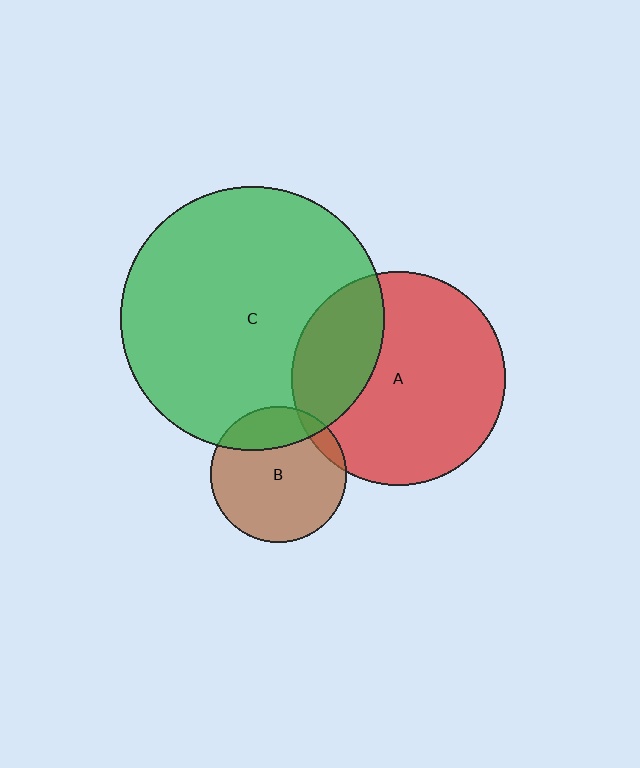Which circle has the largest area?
Circle C (green).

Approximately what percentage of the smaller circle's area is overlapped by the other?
Approximately 30%.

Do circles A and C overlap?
Yes.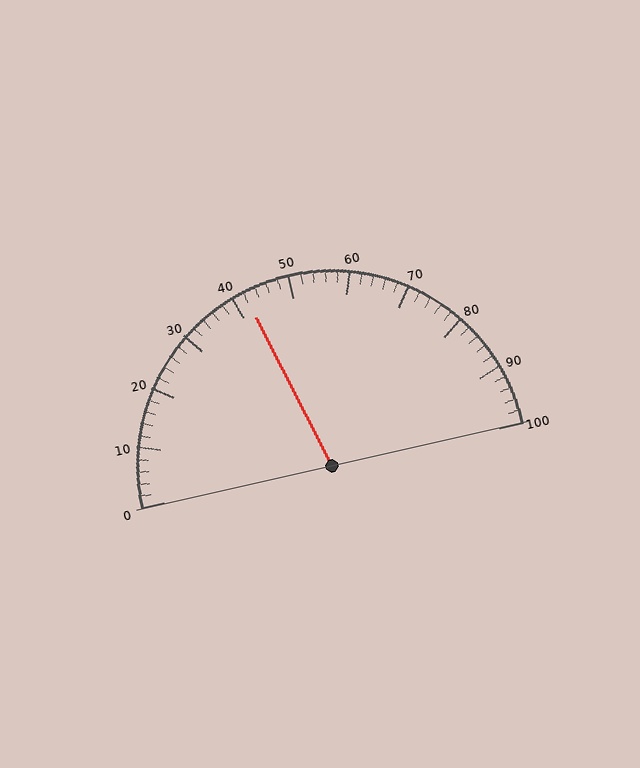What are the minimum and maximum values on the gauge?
The gauge ranges from 0 to 100.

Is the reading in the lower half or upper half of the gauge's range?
The reading is in the lower half of the range (0 to 100).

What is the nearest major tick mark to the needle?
The nearest major tick mark is 40.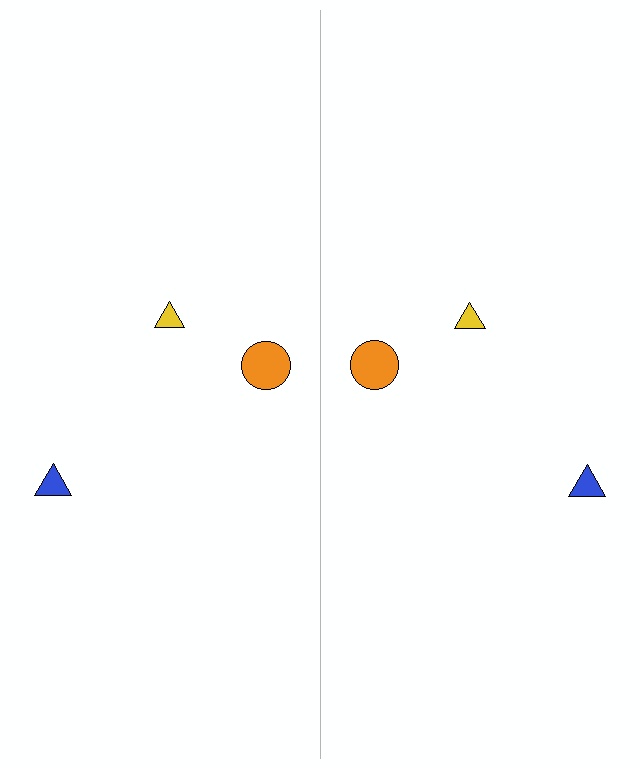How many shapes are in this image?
There are 6 shapes in this image.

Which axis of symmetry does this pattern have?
The pattern has a vertical axis of symmetry running through the center of the image.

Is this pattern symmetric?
Yes, this pattern has bilateral (reflection) symmetry.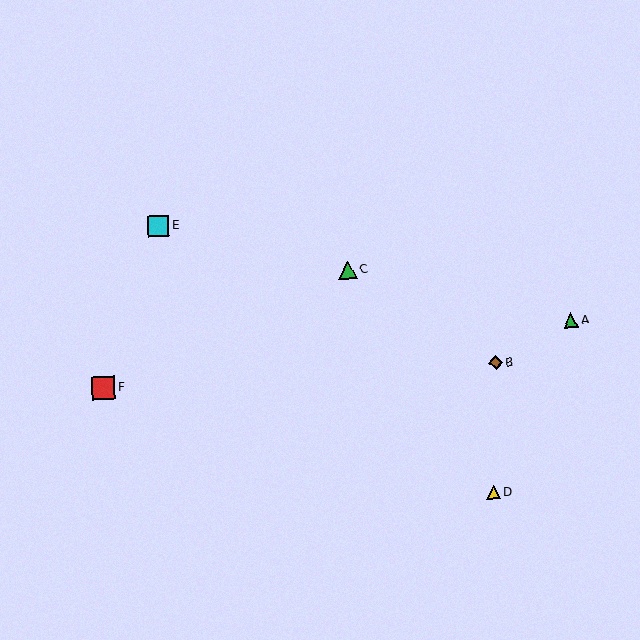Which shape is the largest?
The red square (labeled F) is the largest.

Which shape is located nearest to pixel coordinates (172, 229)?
The cyan square (labeled E) at (158, 226) is nearest to that location.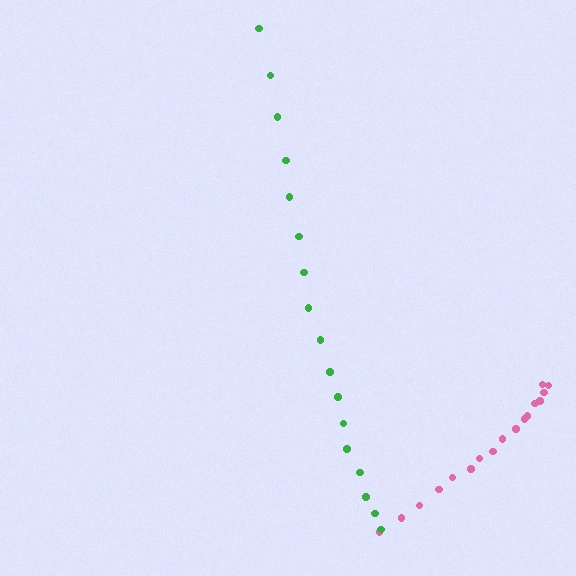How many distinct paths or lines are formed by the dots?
There are 2 distinct paths.